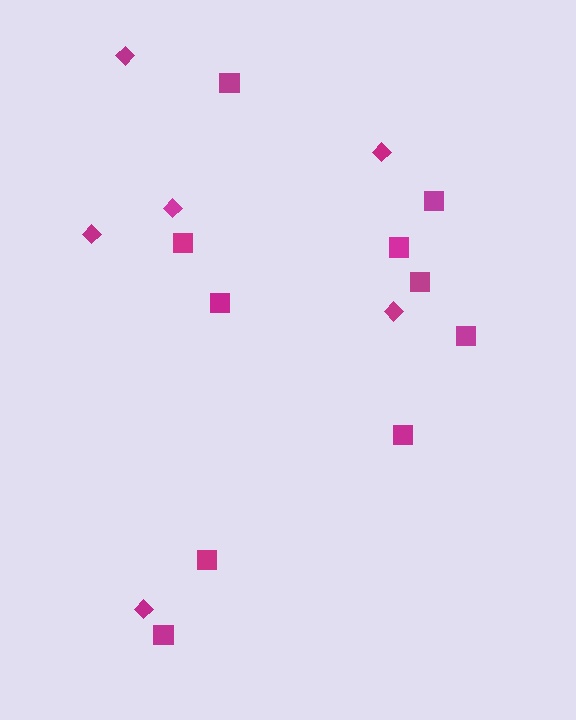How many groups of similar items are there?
There are 2 groups: one group of squares (10) and one group of diamonds (6).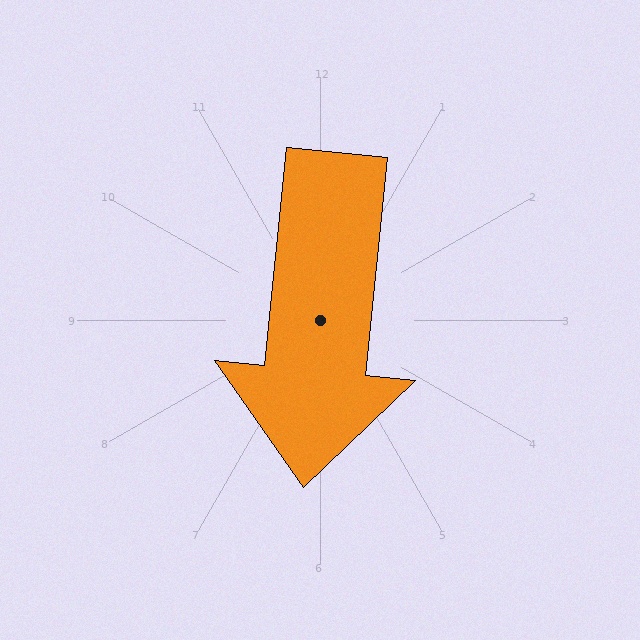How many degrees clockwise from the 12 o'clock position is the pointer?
Approximately 186 degrees.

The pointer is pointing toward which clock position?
Roughly 6 o'clock.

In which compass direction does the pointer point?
South.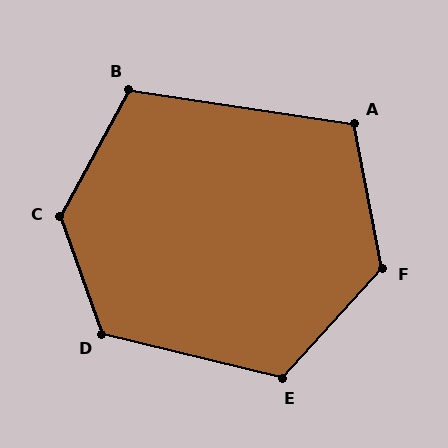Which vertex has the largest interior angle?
C, at approximately 132 degrees.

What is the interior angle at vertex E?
Approximately 119 degrees (obtuse).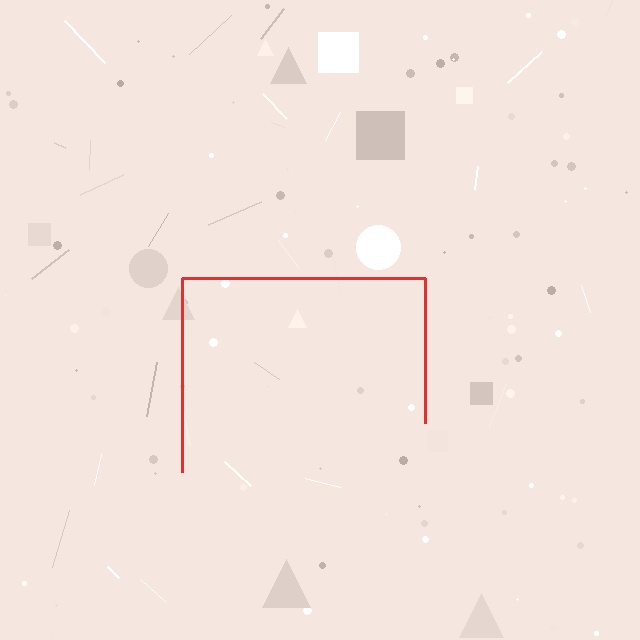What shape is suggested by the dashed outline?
The dashed outline suggests a square.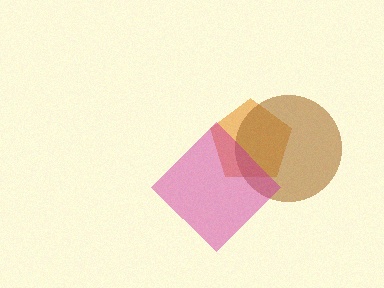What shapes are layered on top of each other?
The layered shapes are: an orange pentagon, a brown circle, a magenta diamond.